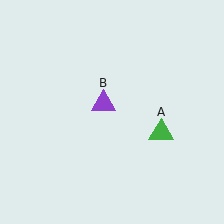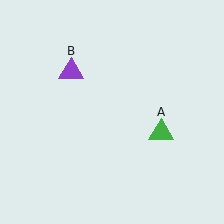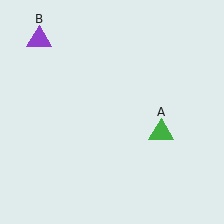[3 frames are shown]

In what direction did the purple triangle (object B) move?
The purple triangle (object B) moved up and to the left.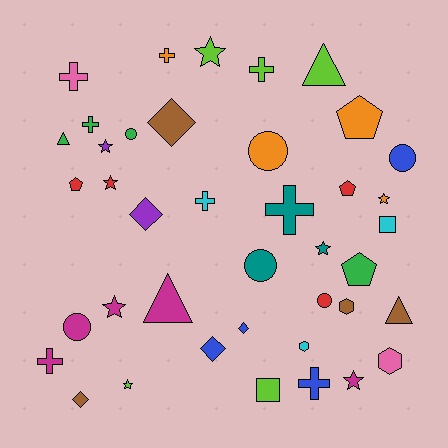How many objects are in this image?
There are 40 objects.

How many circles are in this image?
There are 6 circles.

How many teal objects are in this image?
There are 3 teal objects.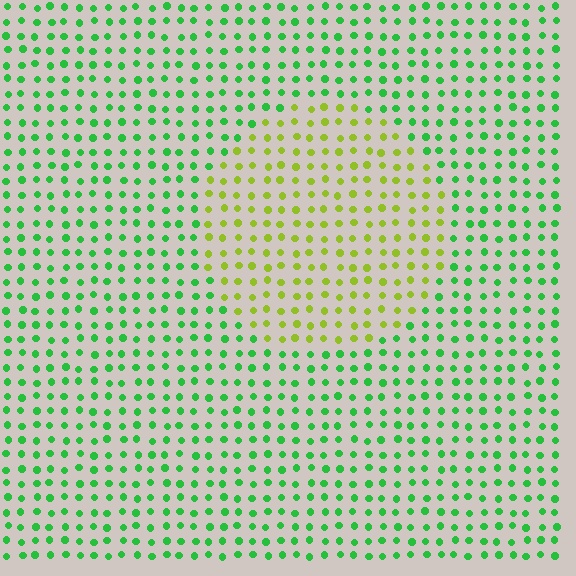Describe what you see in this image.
The image is filled with small green elements in a uniform arrangement. A circle-shaped region is visible where the elements are tinted to a slightly different hue, forming a subtle color boundary.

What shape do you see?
I see a circle.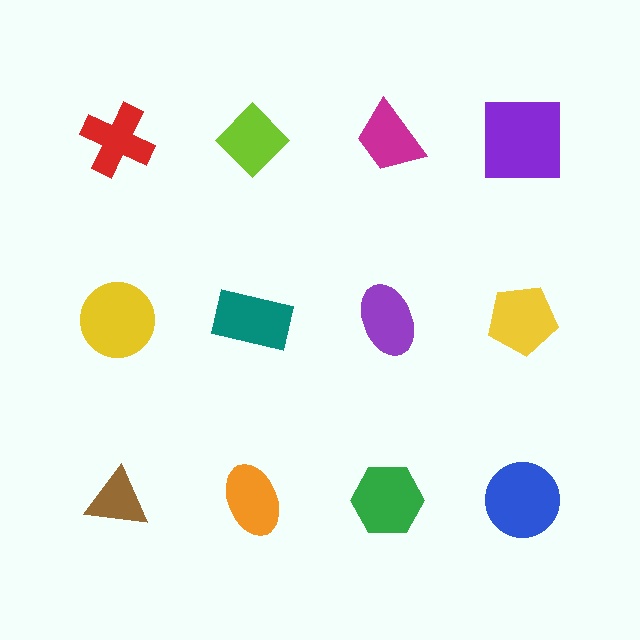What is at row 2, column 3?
A purple ellipse.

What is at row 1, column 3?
A magenta trapezoid.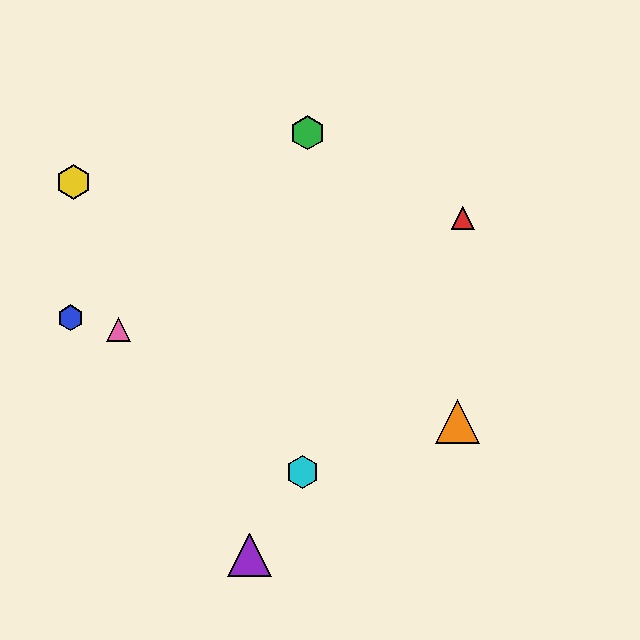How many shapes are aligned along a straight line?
3 shapes (the red triangle, the purple triangle, the cyan hexagon) are aligned along a straight line.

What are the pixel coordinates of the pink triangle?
The pink triangle is at (118, 329).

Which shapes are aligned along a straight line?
The red triangle, the purple triangle, the cyan hexagon are aligned along a straight line.